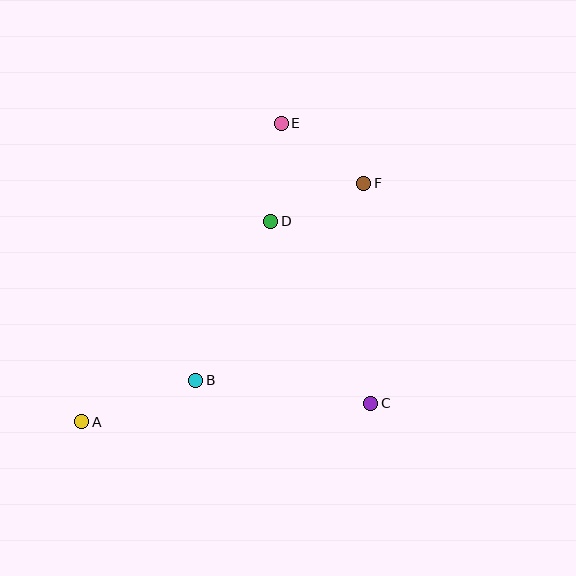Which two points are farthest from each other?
Points A and F are farthest from each other.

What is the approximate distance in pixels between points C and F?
The distance between C and F is approximately 220 pixels.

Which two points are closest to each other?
Points D and E are closest to each other.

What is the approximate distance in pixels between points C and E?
The distance between C and E is approximately 294 pixels.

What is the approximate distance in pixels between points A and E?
The distance between A and E is approximately 359 pixels.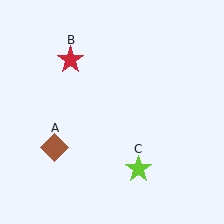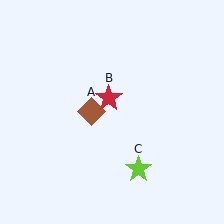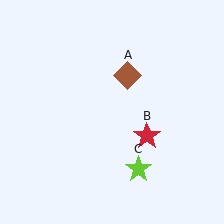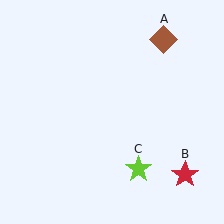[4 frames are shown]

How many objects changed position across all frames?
2 objects changed position: brown diamond (object A), red star (object B).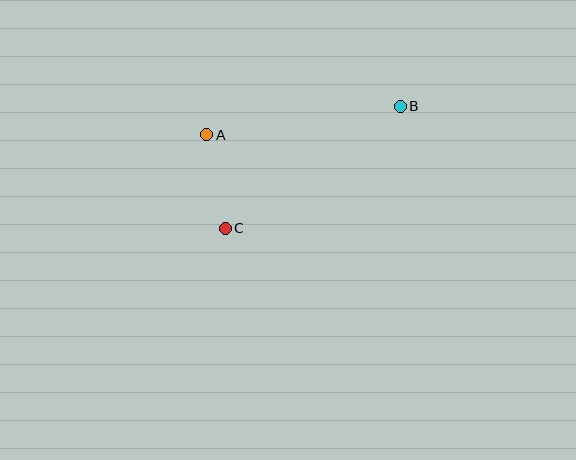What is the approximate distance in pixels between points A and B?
The distance between A and B is approximately 195 pixels.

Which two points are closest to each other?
Points A and C are closest to each other.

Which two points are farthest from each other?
Points B and C are farthest from each other.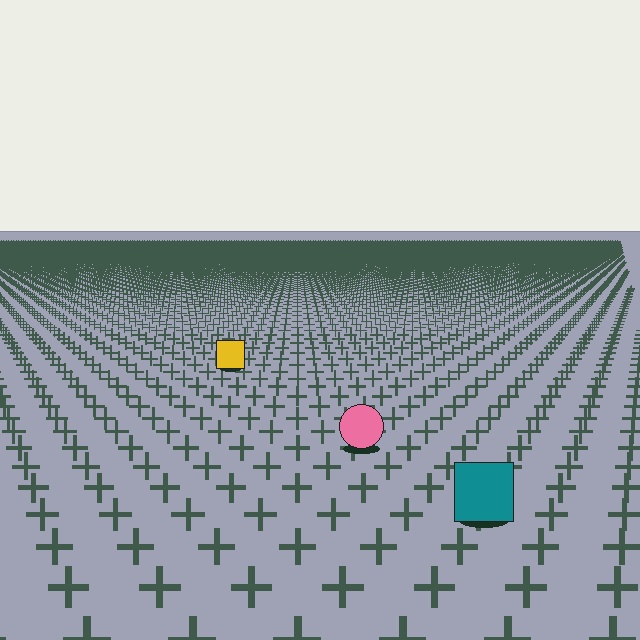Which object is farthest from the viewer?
The yellow square is farthest from the viewer. It appears smaller and the ground texture around it is denser.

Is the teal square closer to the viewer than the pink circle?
Yes. The teal square is closer — you can tell from the texture gradient: the ground texture is coarser near it.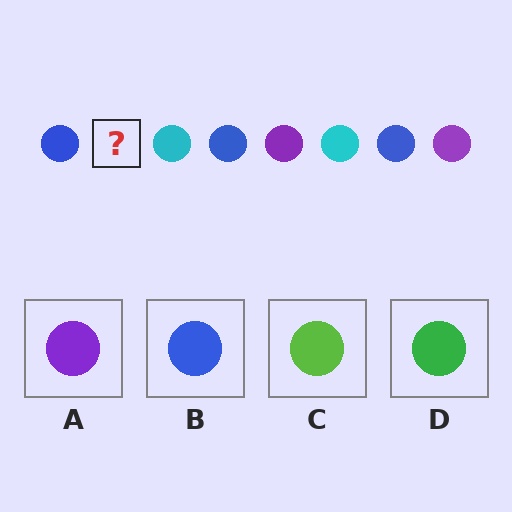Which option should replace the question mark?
Option A.